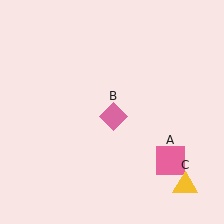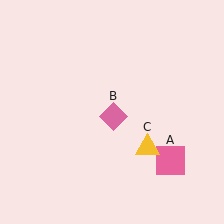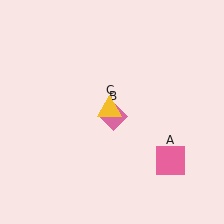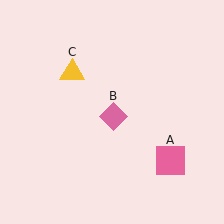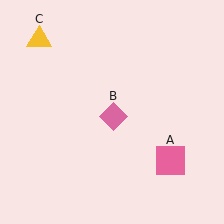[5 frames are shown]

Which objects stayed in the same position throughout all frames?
Pink square (object A) and pink diamond (object B) remained stationary.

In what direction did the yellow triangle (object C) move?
The yellow triangle (object C) moved up and to the left.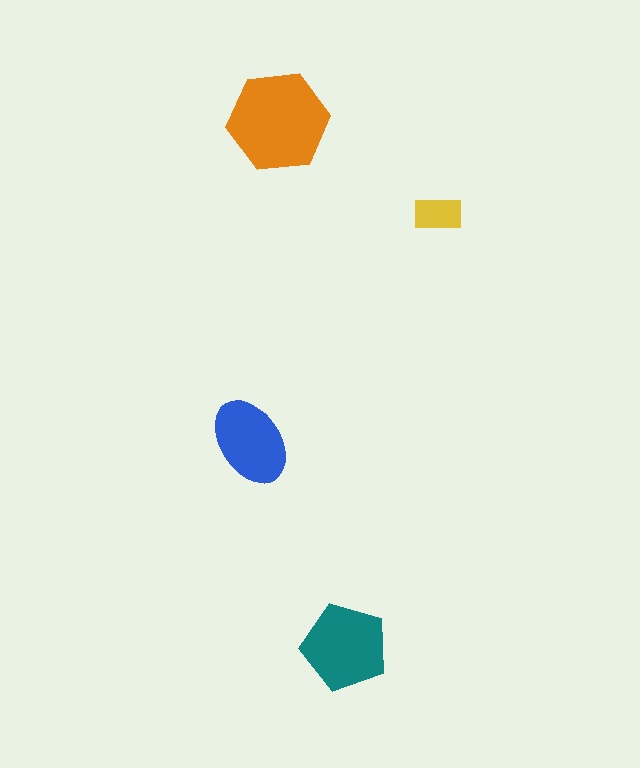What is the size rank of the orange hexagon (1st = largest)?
1st.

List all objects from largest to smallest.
The orange hexagon, the teal pentagon, the blue ellipse, the yellow rectangle.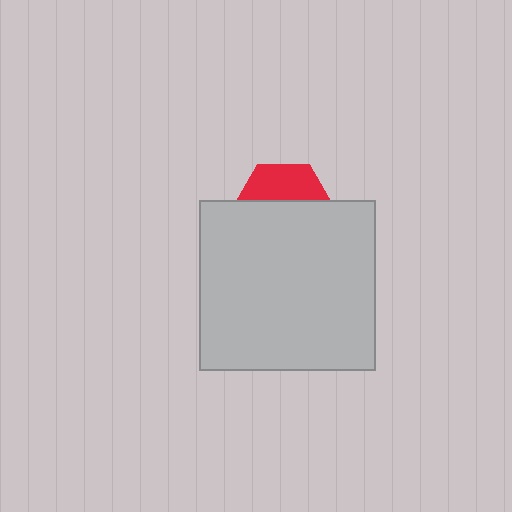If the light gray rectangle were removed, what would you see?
You would see the complete red hexagon.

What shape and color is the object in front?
The object in front is a light gray rectangle.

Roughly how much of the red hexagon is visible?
A small part of it is visible (roughly 36%).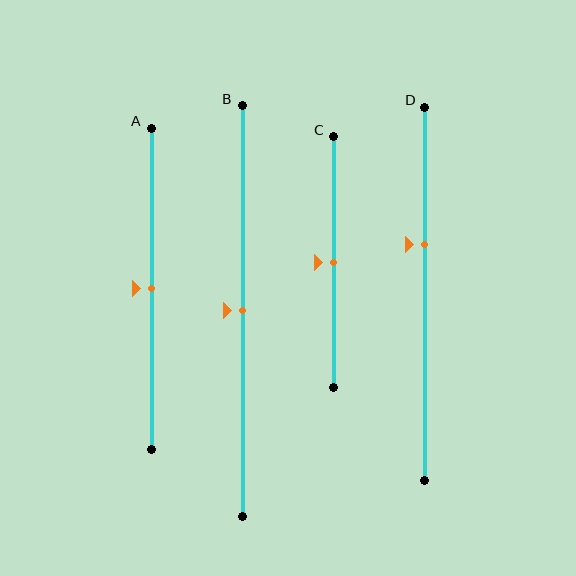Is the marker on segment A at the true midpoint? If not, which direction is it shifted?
Yes, the marker on segment A is at the true midpoint.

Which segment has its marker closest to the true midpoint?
Segment A has its marker closest to the true midpoint.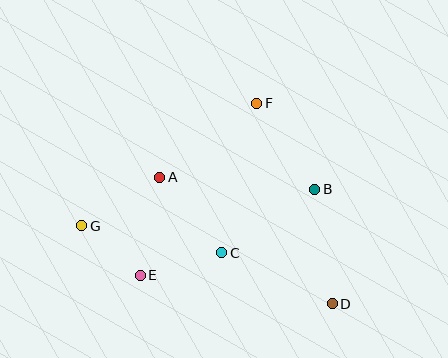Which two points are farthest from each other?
Points D and G are farthest from each other.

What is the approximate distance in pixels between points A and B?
The distance between A and B is approximately 155 pixels.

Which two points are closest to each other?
Points E and G are closest to each other.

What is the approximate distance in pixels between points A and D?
The distance between A and D is approximately 214 pixels.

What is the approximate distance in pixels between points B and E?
The distance between B and E is approximately 195 pixels.